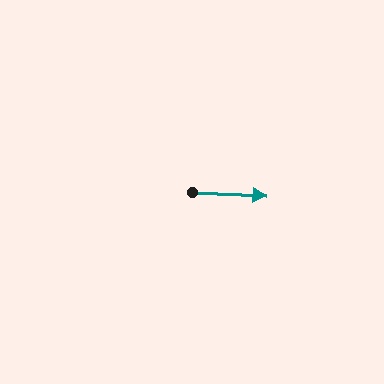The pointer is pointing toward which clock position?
Roughly 3 o'clock.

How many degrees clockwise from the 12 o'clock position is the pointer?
Approximately 93 degrees.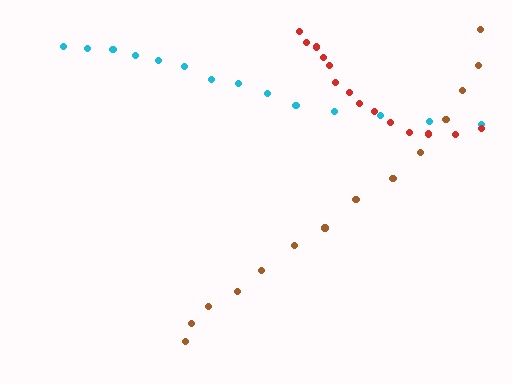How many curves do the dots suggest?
There are 3 distinct paths.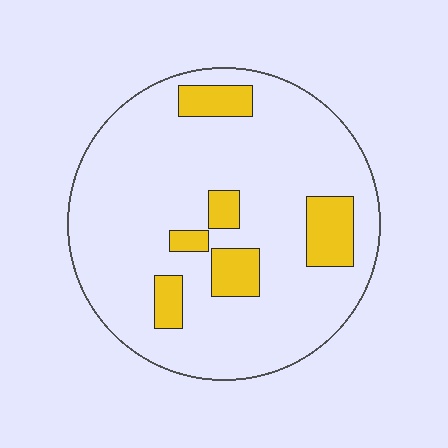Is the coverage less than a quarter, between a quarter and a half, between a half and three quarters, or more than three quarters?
Less than a quarter.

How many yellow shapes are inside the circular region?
6.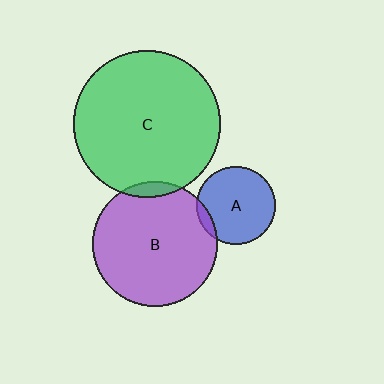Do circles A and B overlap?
Yes.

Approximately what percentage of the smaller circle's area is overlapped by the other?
Approximately 10%.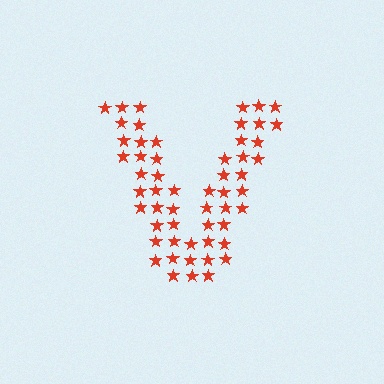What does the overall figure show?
The overall figure shows the letter V.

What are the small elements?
The small elements are stars.